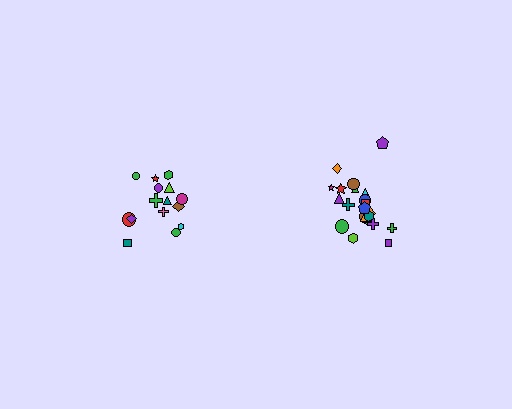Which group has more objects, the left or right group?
The right group.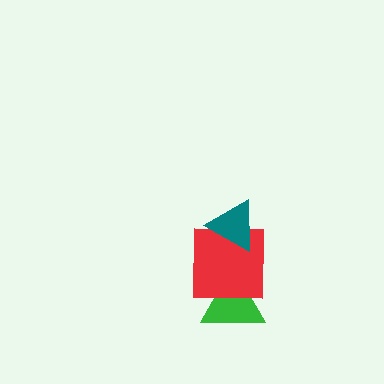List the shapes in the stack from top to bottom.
From top to bottom: the teal triangle, the red square, the green triangle.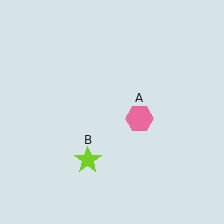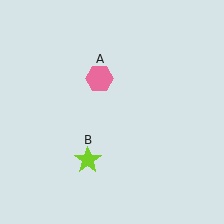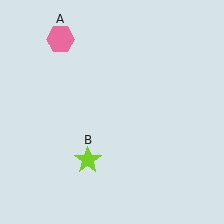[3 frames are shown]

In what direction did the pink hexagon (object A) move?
The pink hexagon (object A) moved up and to the left.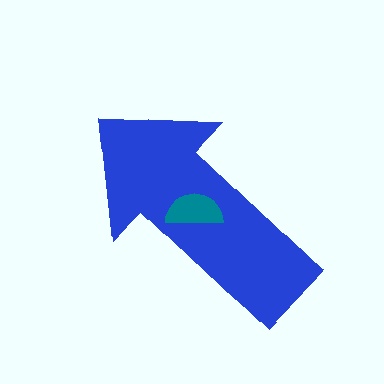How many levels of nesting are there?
2.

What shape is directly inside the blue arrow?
The teal semicircle.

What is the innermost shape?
The teal semicircle.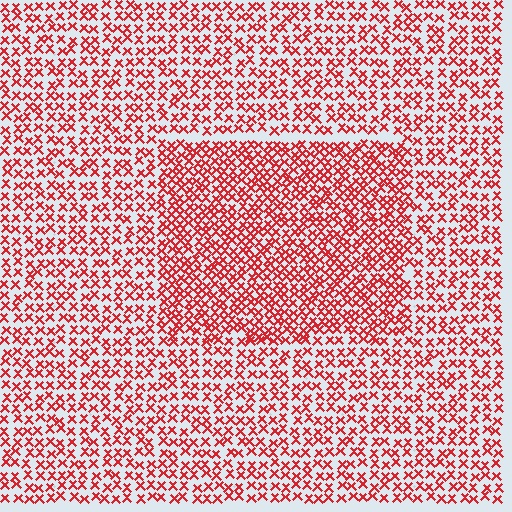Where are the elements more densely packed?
The elements are more densely packed inside the rectangle boundary.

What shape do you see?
I see a rectangle.